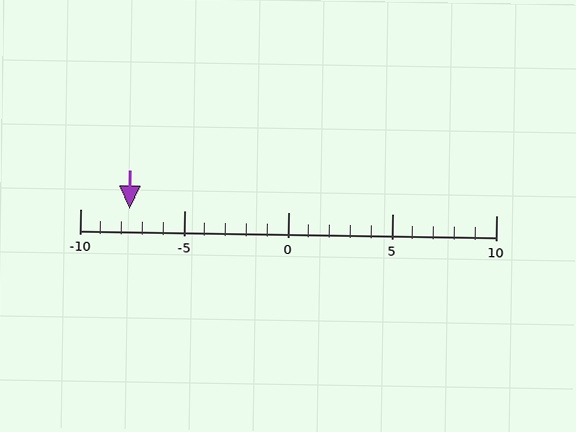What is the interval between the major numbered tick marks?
The major tick marks are spaced 5 units apart.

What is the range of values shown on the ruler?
The ruler shows values from -10 to 10.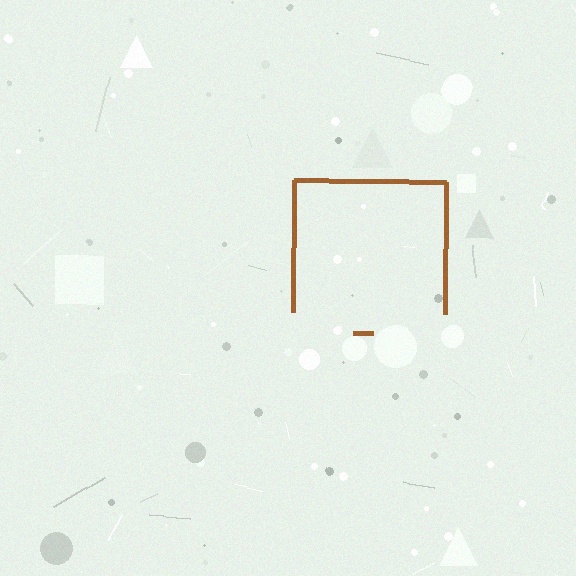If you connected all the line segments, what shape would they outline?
They would outline a square.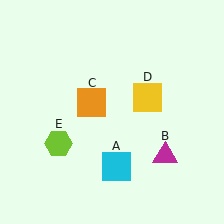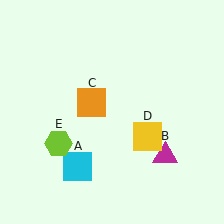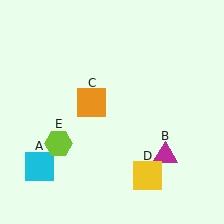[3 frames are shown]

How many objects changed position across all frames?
2 objects changed position: cyan square (object A), yellow square (object D).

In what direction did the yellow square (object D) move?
The yellow square (object D) moved down.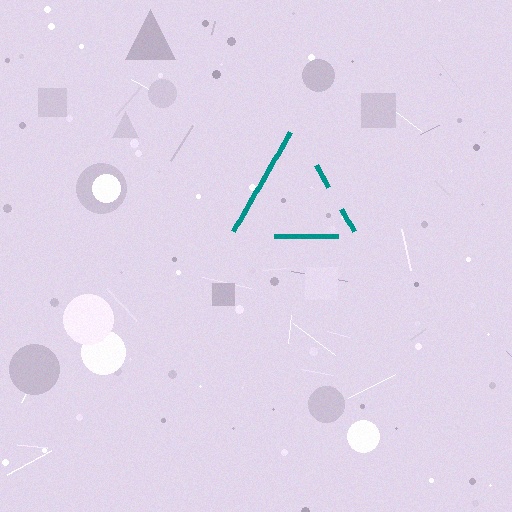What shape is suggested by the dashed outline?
The dashed outline suggests a triangle.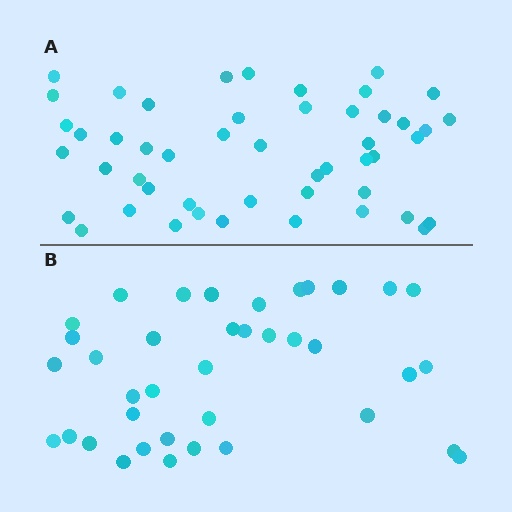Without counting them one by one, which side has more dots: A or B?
Region A (the top region) has more dots.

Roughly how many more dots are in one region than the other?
Region A has roughly 12 or so more dots than region B.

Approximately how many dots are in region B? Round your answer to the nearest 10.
About 40 dots. (The exact count is 38, which rounds to 40.)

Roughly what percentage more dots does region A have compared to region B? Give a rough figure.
About 30% more.